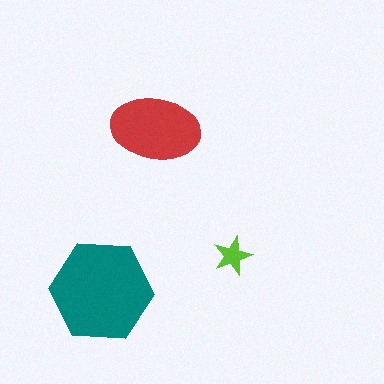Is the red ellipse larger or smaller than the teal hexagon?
Smaller.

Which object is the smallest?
The lime star.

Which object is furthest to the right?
The lime star is rightmost.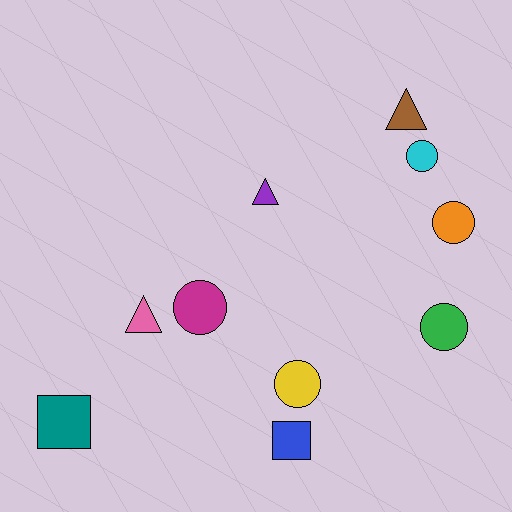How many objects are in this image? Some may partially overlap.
There are 10 objects.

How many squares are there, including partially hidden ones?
There are 2 squares.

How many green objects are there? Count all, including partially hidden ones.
There is 1 green object.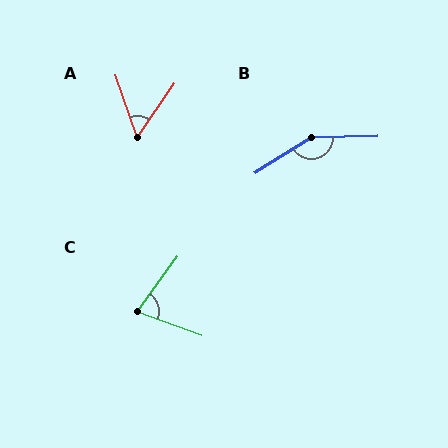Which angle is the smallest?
A, at approximately 53 degrees.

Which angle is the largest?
B, at approximately 149 degrees.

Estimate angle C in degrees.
Approximately 74 degrees.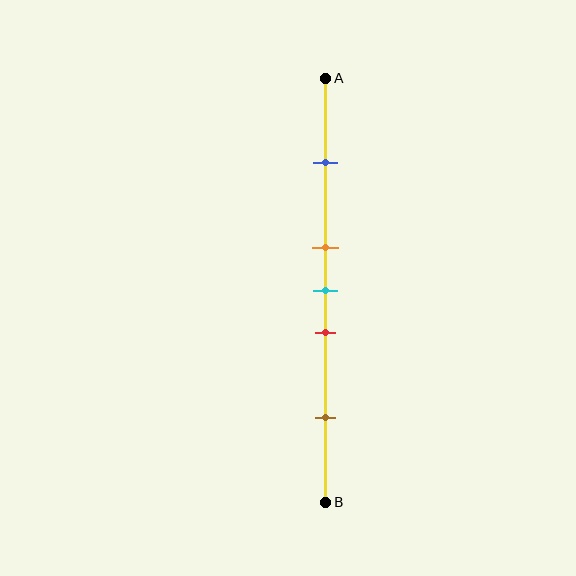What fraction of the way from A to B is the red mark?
The red mark is approximately 60% (0.6) of the way from A to B.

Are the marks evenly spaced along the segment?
No, the marks are not evenly spaced.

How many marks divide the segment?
There are 5 marks dividing the segment.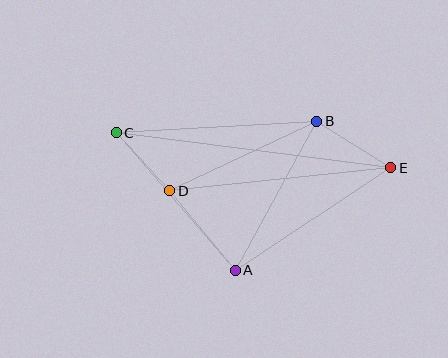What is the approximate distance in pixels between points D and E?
The distance between D and E is approximately 222 pixels.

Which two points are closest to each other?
Points C and D are closest to each other.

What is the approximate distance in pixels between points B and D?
The distance between B and D is approximately 162 pixels.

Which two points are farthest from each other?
Points C and E are farthest from each other.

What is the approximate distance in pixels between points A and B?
The distance between A and B is approximately 170 pixels.